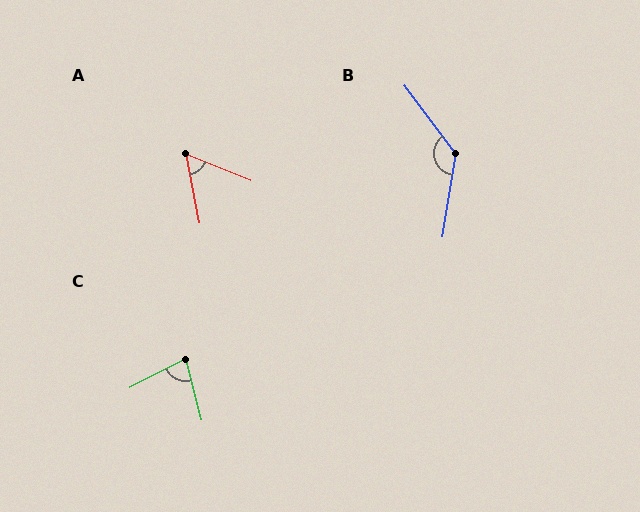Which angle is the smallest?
A, at approximately 57 degrees.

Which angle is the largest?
B, at approximately 134 degrees.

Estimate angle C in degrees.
Approximately 77 degrees.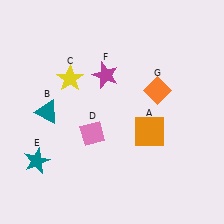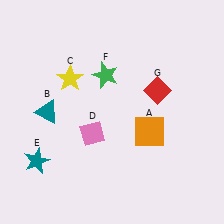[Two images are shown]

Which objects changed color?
F changed from magenta to green. G changed from orange to red.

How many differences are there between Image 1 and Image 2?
There are 2 differences between the two images.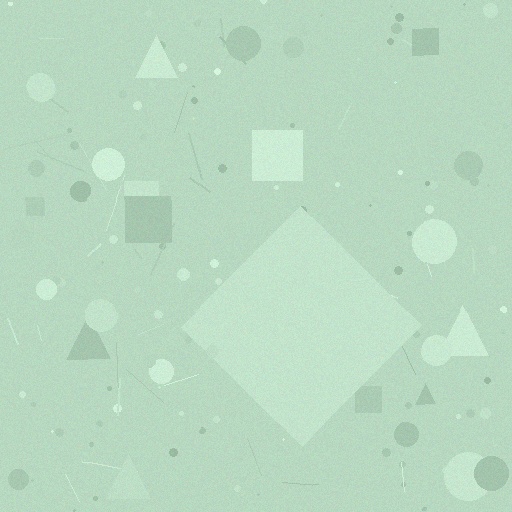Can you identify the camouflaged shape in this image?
The camouflaged shape is a diamond.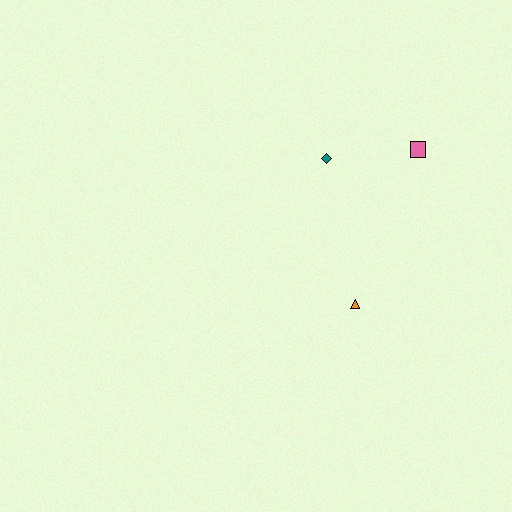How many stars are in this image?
There are no stars.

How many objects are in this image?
There are 3 objects.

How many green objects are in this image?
There are no green objects.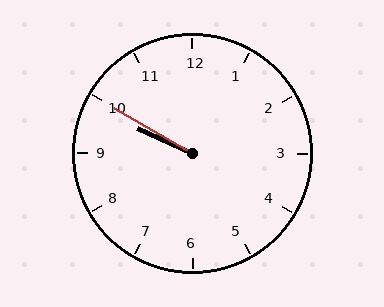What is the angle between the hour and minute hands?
Approximately 5 degrees.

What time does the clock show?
9:50.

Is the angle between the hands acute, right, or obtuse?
It is acute.